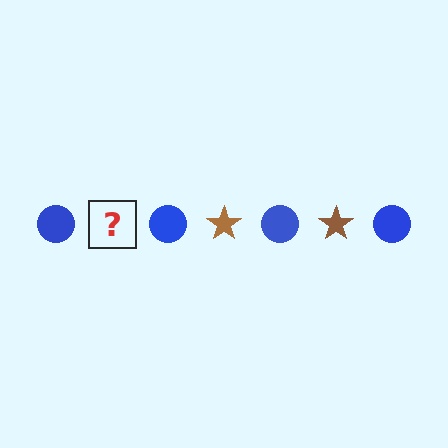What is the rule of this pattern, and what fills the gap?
The rule is that the pattern alternates between blue circle and brown star. The gap should be filled with a brown star.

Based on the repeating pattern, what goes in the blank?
The blank should be a brown star.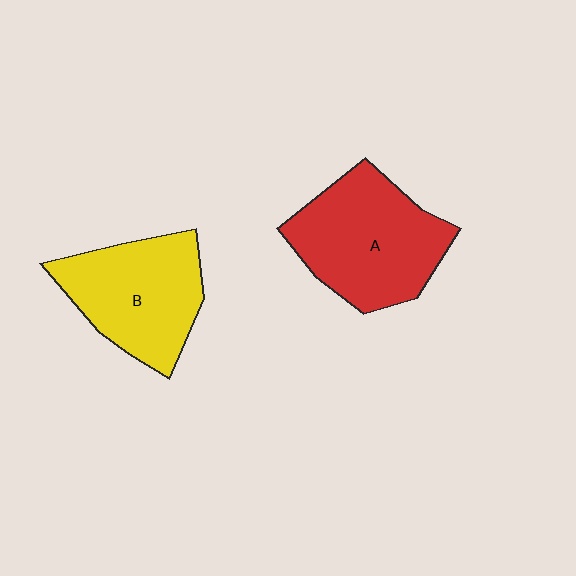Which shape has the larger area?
Shape A (red).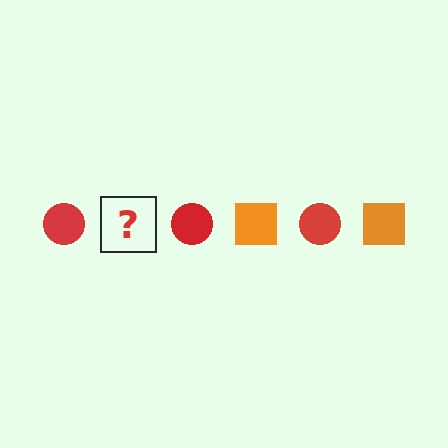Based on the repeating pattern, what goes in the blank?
The blank should be an orange square.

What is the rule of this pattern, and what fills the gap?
The rule is that the pattern alternates between red circle and orange square. The gap should be filled with an orange square.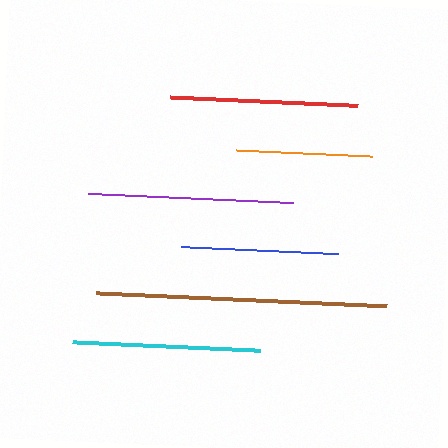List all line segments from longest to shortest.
From longest to shortest: brown, purple, cyan, red, blue, orange.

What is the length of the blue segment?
The blue segment is approximately 158 pixels long.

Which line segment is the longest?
The brown line is the longest at approximately 292 pixels.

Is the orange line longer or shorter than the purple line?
The purple line is longer than the orange line.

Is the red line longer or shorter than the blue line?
The red line is longer than the blue line.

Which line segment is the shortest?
The orange line is the shortest at approximately 137 pixels.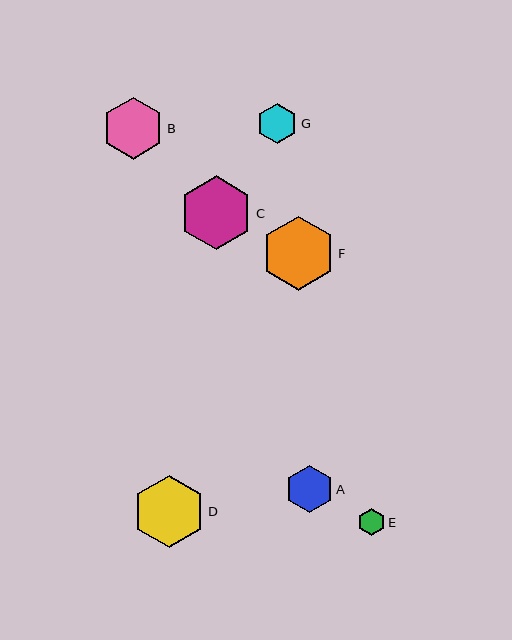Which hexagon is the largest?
Hexagon F is the largest with a size of approximately 74 pixels.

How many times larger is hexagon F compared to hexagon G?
Hexagon F is approximately 1.8 times the size of hexagon G.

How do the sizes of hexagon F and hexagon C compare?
Hexagon F and hexagon C are approximately the same size.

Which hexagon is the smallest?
Hexagon E is the smallest with a size of approximately 27 pixels.